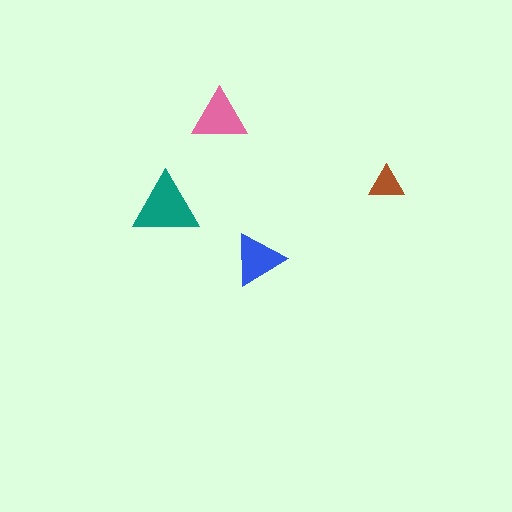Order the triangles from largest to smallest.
the teal one, the pink one, the blue one, the brown one.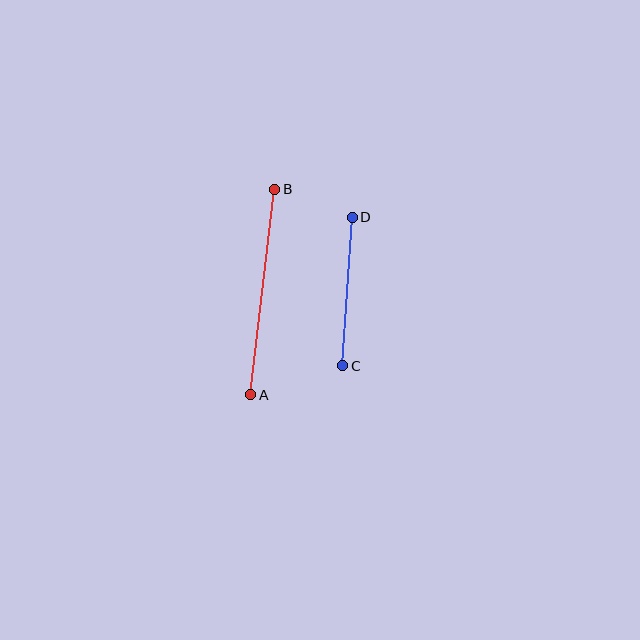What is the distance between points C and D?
The distance is approximately 149 pixels.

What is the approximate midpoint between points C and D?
The midpoint is at approximately (348, 291) pixels.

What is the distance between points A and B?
The distance is approximately 207 pixels.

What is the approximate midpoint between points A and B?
The midpoint is at approximately (263, 292) pixels.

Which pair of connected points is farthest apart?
Points A and B are farthest apart.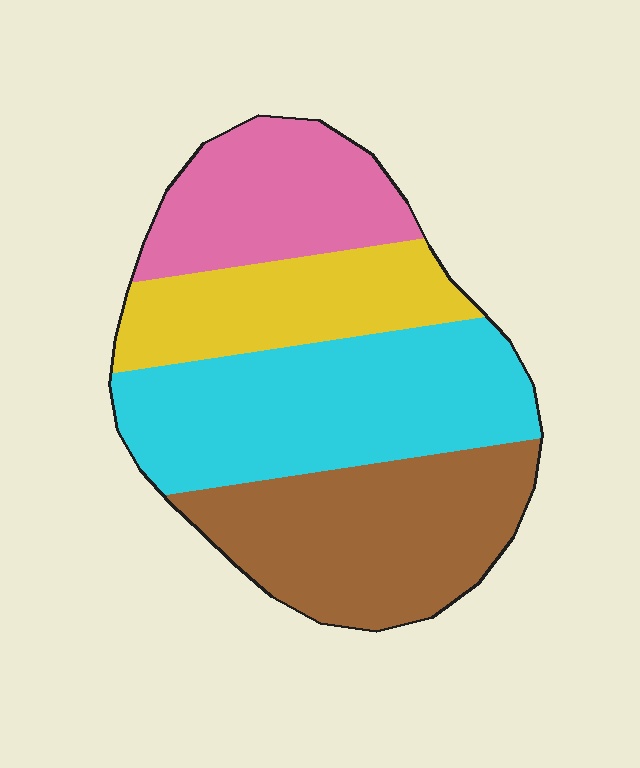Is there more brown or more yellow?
Brown.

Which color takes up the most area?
Cyan, at roughly 35%.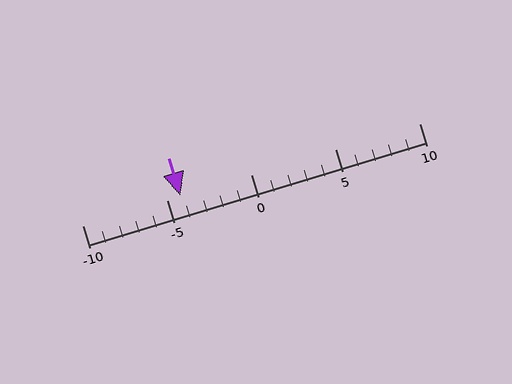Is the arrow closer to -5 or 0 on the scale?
The arrow is closer to -5.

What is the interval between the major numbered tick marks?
The major tick marks are spaced 5 units apart.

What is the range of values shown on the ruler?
The ruler shows values from -10 to 10.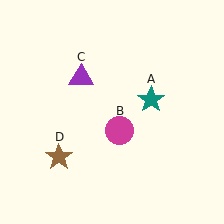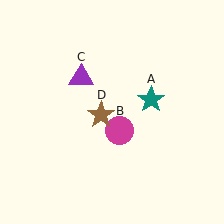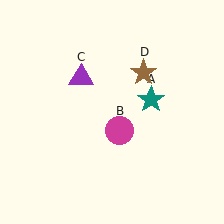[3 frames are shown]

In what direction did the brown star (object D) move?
The brown star (object D) moved up and to the right.